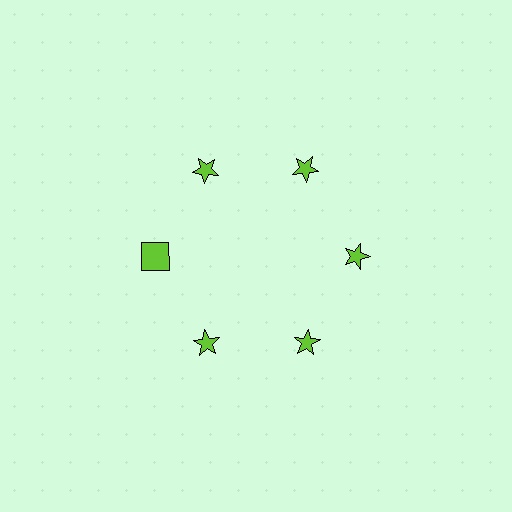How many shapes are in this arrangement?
There are 6 shapes arranged in a ring pattern.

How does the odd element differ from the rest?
It has a different shape: square instead of star.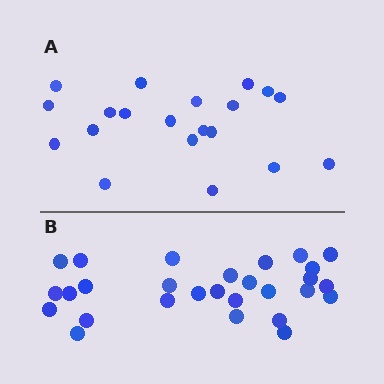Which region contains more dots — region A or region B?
Region B (the bottom region) has more dots.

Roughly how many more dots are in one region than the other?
Region B has roughly 8 or so more dots than region A.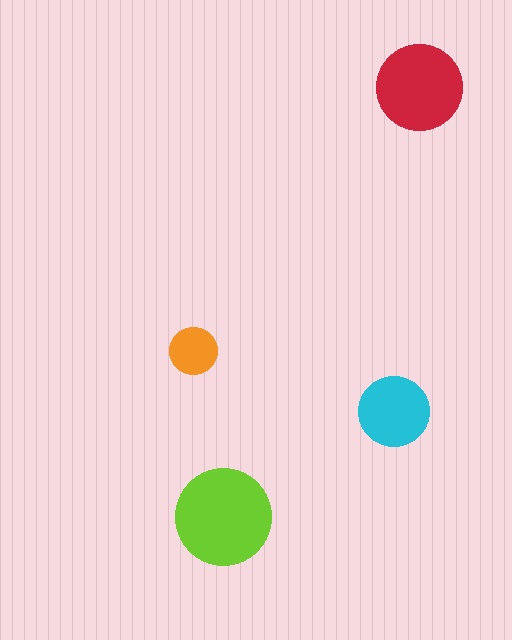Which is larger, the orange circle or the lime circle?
The lime one.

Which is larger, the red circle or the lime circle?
The lime one.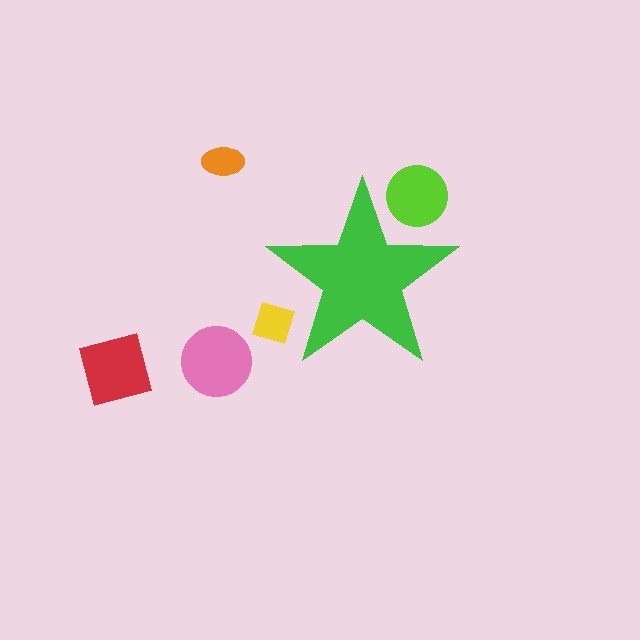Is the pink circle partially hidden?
No, the pink circle is fully visible.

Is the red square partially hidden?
No, the red square is fully visible.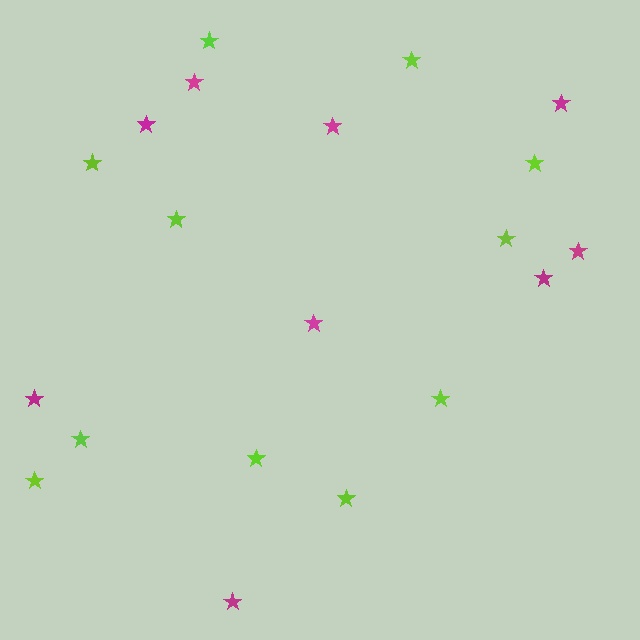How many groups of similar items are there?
There are 2 groups: one group of magenta stars (9) and one group of lime stars (11).